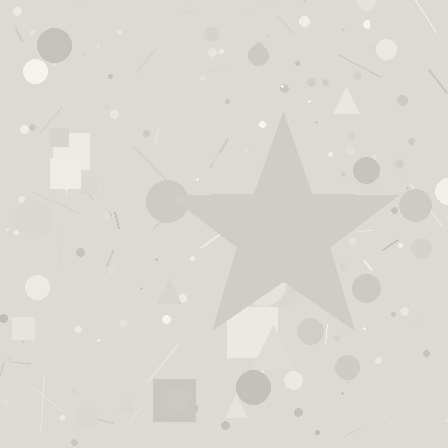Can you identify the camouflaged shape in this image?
The camouflaged shape is a star.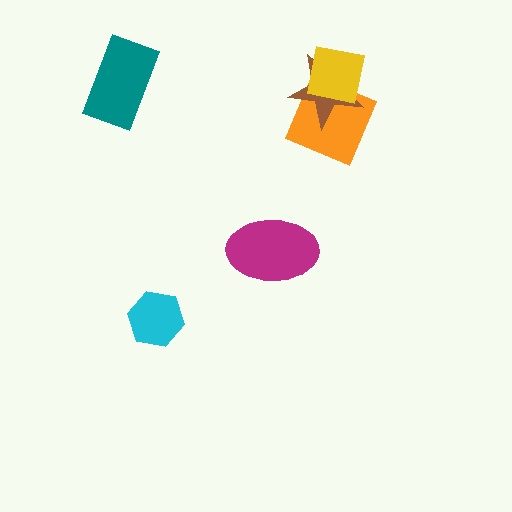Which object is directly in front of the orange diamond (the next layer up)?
The brown star is directly in front of the orange diamond.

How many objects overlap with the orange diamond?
2 objects overlap with the orange diamond.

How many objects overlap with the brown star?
2 objects overlap with the brown star.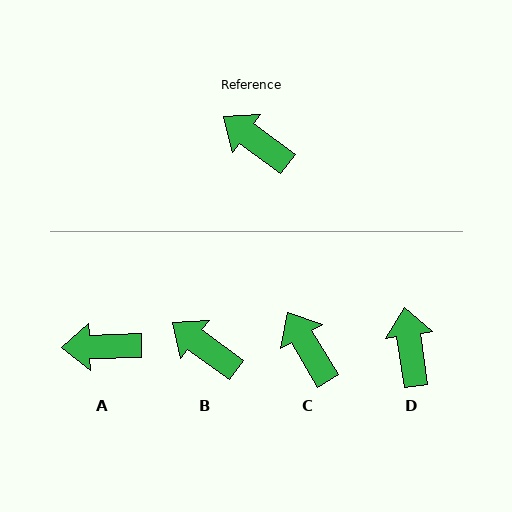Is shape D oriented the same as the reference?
No, it is off by about 46 degrees.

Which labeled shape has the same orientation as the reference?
B.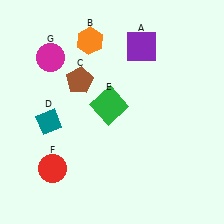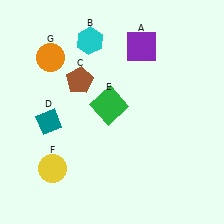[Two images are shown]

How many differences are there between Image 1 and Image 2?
There are 3 differences between the two images.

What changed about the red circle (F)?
In Image 1, F is red. In Image 2, it changed to yellow.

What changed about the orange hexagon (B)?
In Image 1, B is orange. In Image 2, it changed to cyan.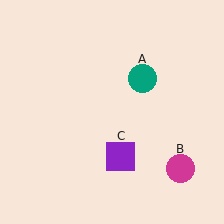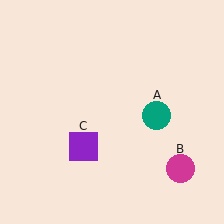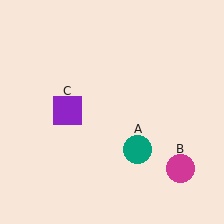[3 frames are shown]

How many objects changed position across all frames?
2 objects changed position: teal circle (object A), purple square (object C).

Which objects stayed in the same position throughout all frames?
Magenta circle (object B) remained stationary.